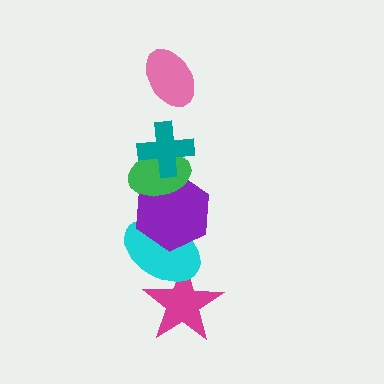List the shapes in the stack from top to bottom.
From top to bottom: the pink ellipse, the teal cross, the green ellipse, the purple hexagon, the cyan ellipse, the magenta star.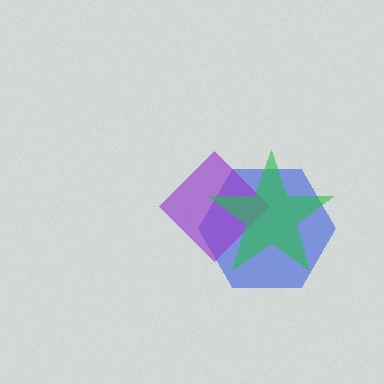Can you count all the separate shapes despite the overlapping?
Yes, there are 3 separate shapes.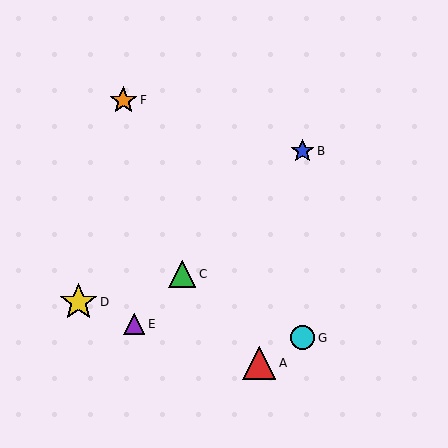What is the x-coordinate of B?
Object B is at x≈303.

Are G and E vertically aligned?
No, G is at x≈303 and E is at x≈134.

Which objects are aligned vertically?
Objects B, G are aligned vertically.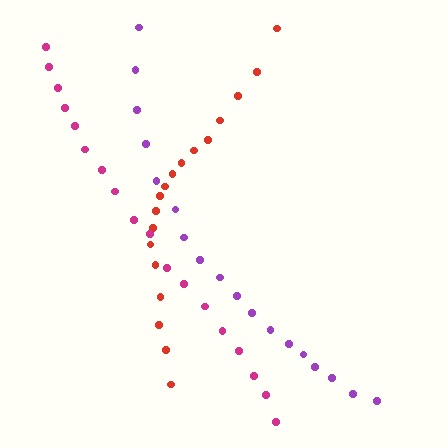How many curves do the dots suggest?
There are 3 distinct paths.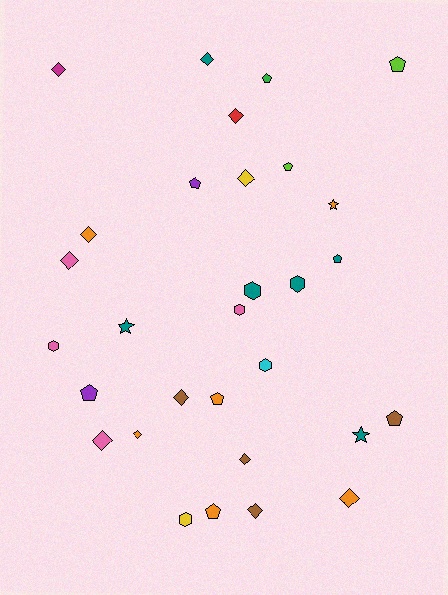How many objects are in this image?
There are 30 objects.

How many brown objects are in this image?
There are 4 brown objects.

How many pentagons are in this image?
There are 9 pentagons.